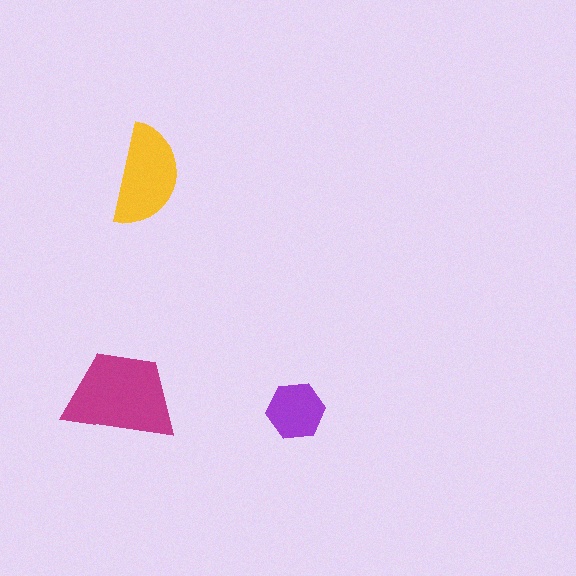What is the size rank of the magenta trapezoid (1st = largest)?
1st.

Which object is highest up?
The yellow semicircle is topmost.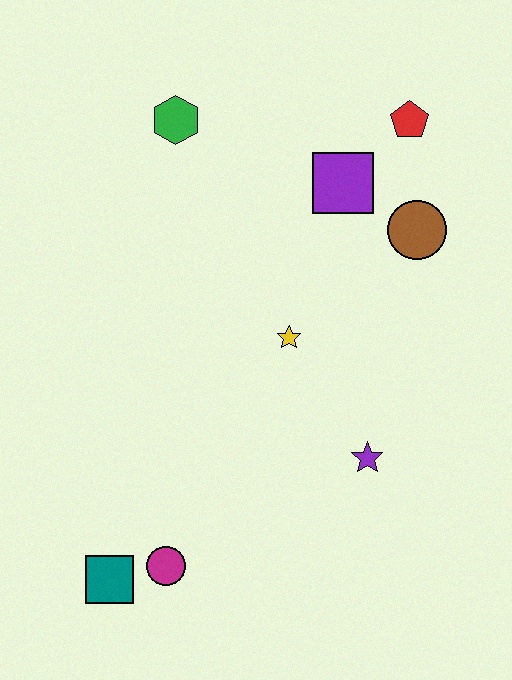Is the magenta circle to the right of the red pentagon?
No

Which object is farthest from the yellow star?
The teal square is farthest from the yellow star.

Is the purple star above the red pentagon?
No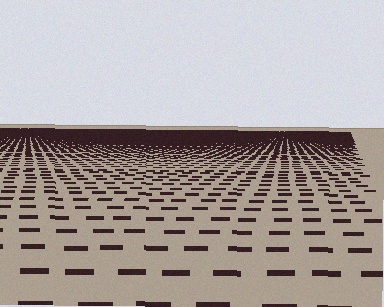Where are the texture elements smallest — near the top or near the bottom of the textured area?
Near the top.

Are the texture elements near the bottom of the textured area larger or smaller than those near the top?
Larger. Near the bottom, elements are closer to the viewer and appear at a bigger on-screen size.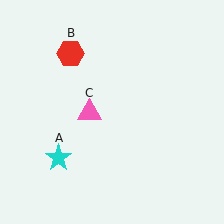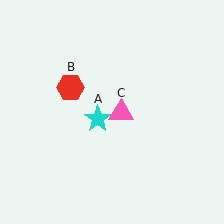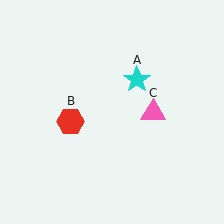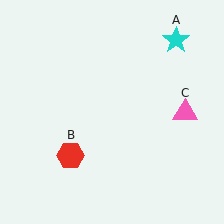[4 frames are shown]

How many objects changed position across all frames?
3 objects changed position: cyan star (object A), red hexagon (object B), pink triangle (object C).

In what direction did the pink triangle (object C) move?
The pink triangle (object C) moved right.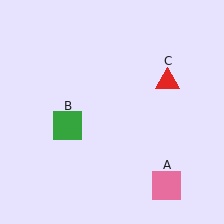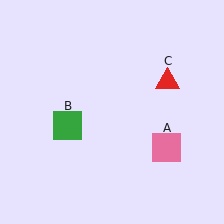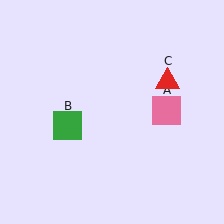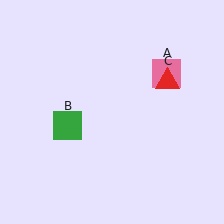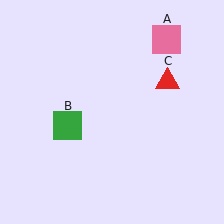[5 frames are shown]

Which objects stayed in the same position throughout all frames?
Green square (object B) and red triangle (object C) remained stationary.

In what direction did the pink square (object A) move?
The pink square (object A) moved up.